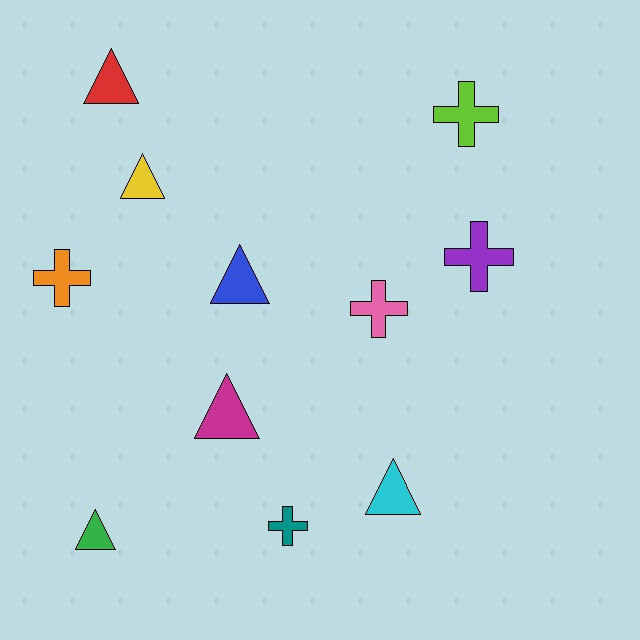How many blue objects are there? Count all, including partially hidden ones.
There is 1 blue object.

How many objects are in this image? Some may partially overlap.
There are 11 objects.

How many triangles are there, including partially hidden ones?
There are 6 triangles.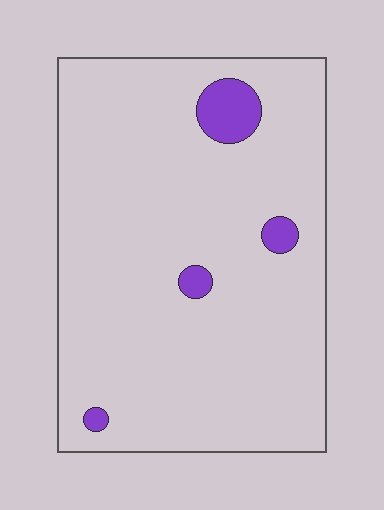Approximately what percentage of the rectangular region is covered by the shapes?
Approximately 5%.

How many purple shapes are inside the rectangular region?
4.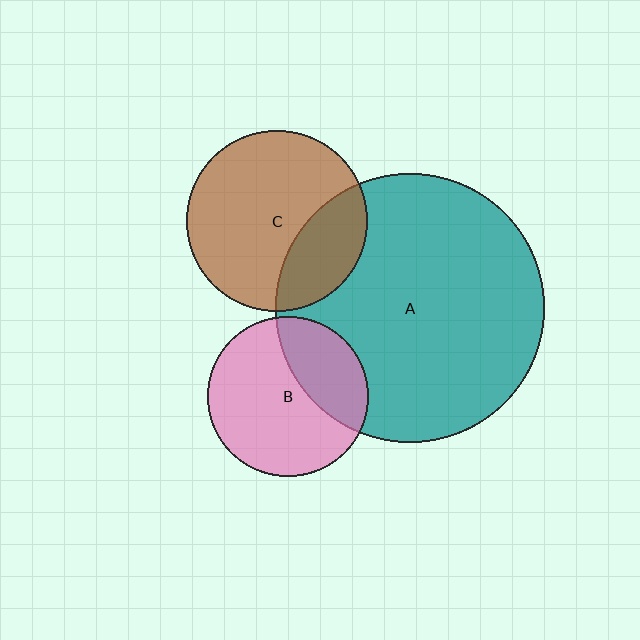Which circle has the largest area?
Circle A (teal).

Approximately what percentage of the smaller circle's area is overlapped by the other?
Approximately 30%.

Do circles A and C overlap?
Yes.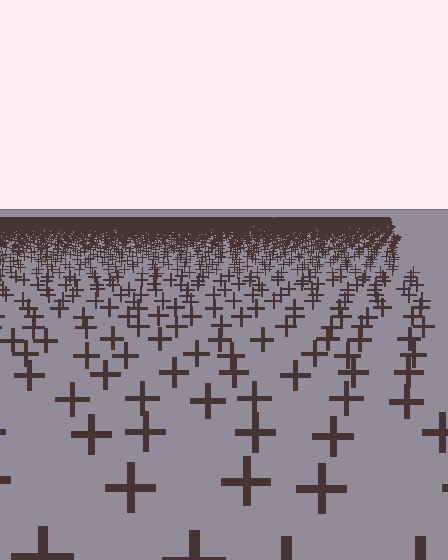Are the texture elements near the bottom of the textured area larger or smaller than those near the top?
Larger. Near the bottom, elements are closer to the viewer and appear at a bigger on-screen size.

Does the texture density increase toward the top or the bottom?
Density increases toward the top.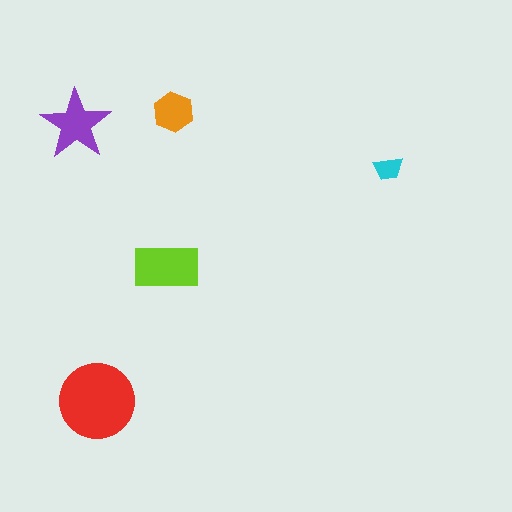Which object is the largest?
The red circle.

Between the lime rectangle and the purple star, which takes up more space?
The lime rectangle.